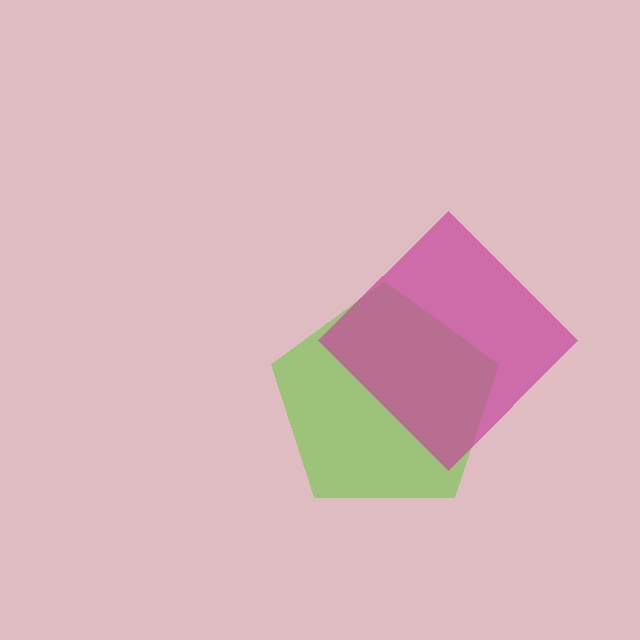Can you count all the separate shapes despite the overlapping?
Yes, there are 2 separate shapes.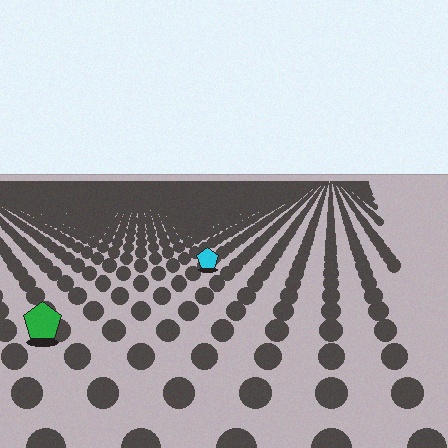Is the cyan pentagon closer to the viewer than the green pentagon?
No. The green pentagon is closer — you can tell from the texture gradient: the ground texture is coarser near it.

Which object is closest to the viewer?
The green pentagon is closest. The texture marks near it are larger and more spread out.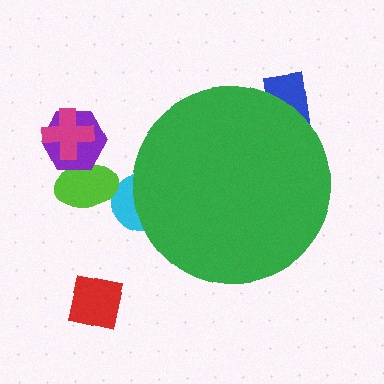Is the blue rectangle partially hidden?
Yes, the blue rectangle is partially hidden behind the green circle.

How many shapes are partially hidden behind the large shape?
2 shapes are partially hidden.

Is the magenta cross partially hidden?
No, the magenta cross is fully visible.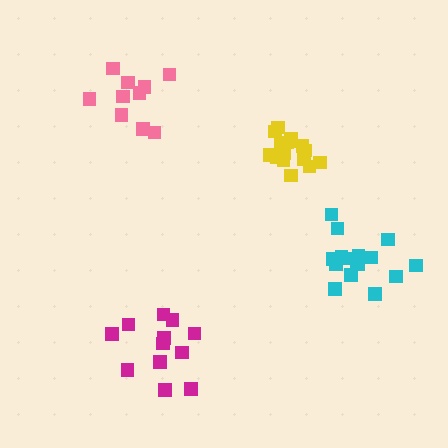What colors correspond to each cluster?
The clusters are colored: yellow, cyan, pink, magenta.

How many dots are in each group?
Group 1: 16 dots, Group 2: 16 dots, Group 3: 10 dots, Group 4: 12 dots (54 total).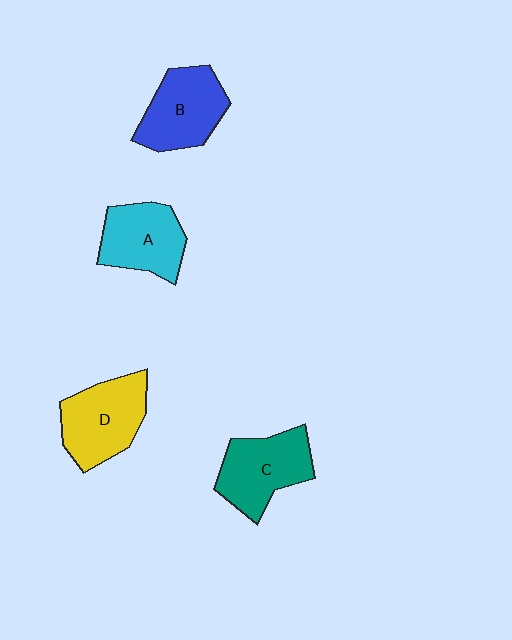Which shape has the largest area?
Shape D (yellow).